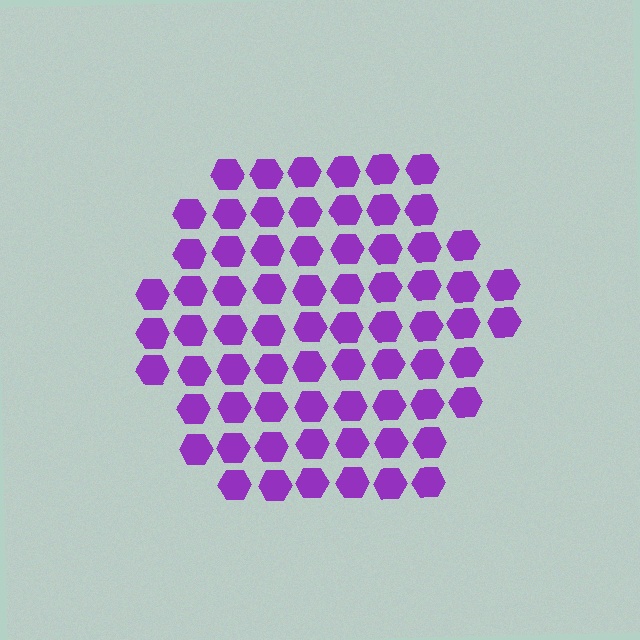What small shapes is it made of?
It is made of small hexagons.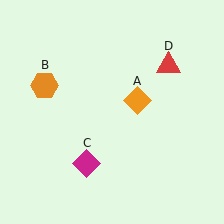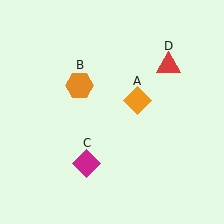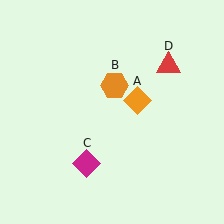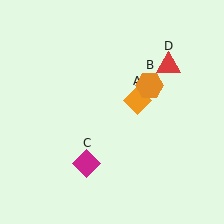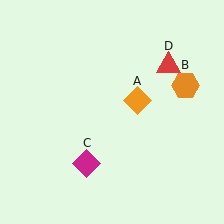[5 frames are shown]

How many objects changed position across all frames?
1 object changed position: orange hexagon (object B).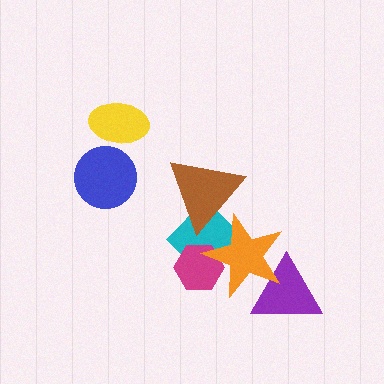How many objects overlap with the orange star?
4 objects overlap with the orange star.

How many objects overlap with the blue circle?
0 objects overlap with the blue circle.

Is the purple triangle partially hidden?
Yes, it is partially covered by another shape.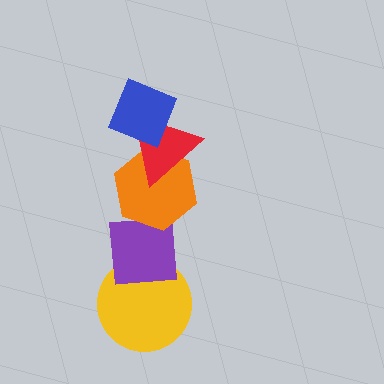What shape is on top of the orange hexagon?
The red triangle is on top of the orange hexagon.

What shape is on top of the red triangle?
The blue diamond is on top of the red triangle.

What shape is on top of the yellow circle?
The purple square is on top of the yellow circle.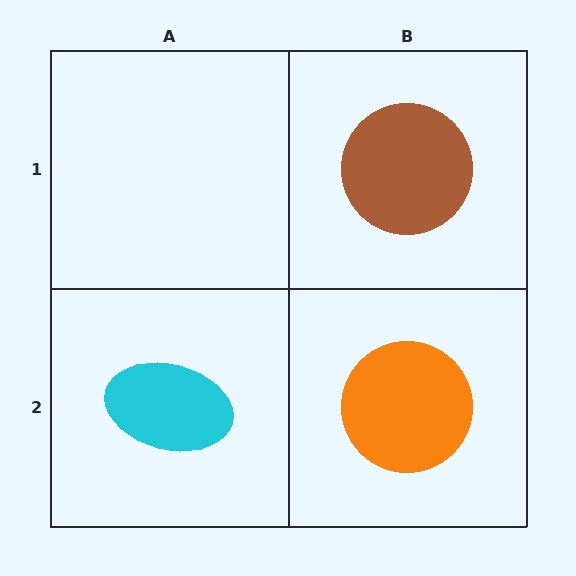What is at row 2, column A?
A cyan ellipse.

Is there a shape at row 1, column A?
No, that cell is empty.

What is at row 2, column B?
An orange circle.